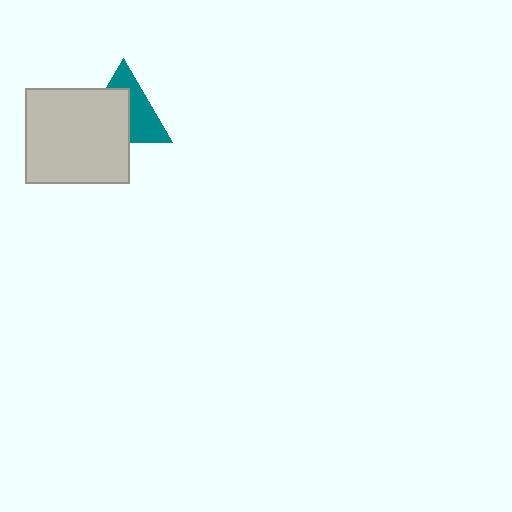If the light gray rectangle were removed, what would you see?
You would see the complete teal triangle.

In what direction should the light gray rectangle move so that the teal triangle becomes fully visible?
The light gray rectangle should move toward the lower-left. That is the shortest direction to clear the overlap and leave the teal triangle fully visible.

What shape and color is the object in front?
The object in front is a light gray rectangle.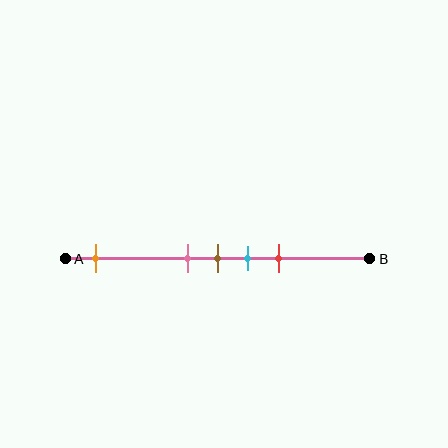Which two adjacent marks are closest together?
The pink and brown marks are the closest adjacent pair.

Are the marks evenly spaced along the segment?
No, the marks are not evenly spaced.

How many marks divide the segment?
There are 5 marks dividing the segment.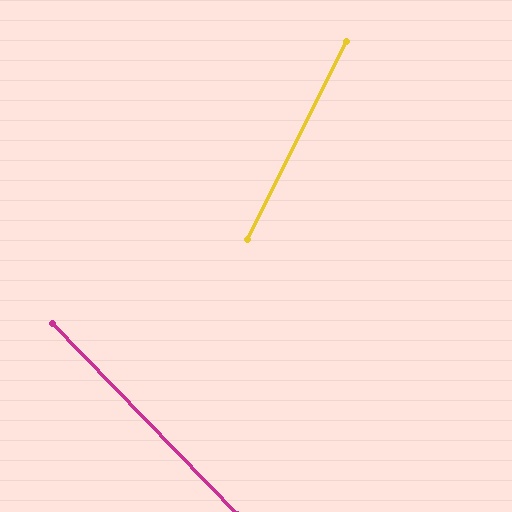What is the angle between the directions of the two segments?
Approximately 71 degrees.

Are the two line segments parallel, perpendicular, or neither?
Neither parallel nor perpendicular — they differ by about 71°.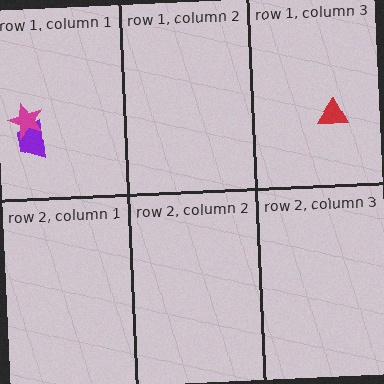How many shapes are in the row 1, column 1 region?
2.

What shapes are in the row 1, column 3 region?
The red triangle.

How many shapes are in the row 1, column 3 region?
1.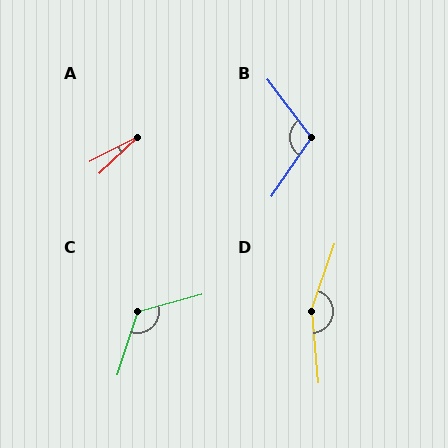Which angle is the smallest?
A, at approximately 16 degrees.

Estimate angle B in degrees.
Approximately 109 degrees.